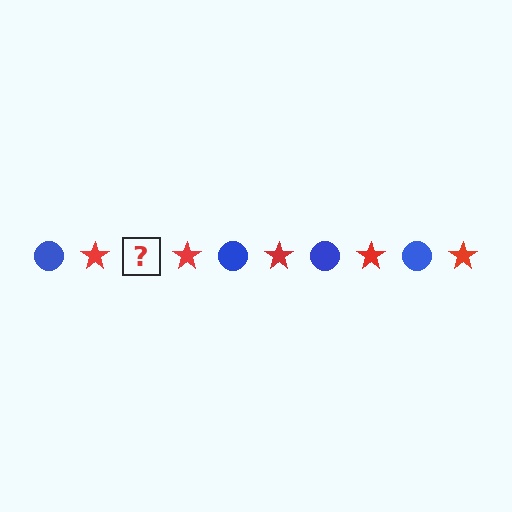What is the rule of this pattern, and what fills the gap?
The rule is that the pattern alternates between blue circle and red star. The gap should be filled with a blue circle.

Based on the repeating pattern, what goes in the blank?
The blank should be a blue circle.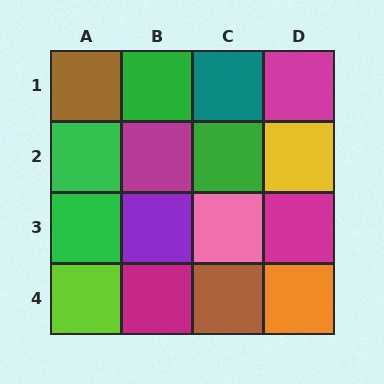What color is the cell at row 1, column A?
Brown.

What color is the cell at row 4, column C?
Brown.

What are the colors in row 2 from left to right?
Green, magenta, green, yellow.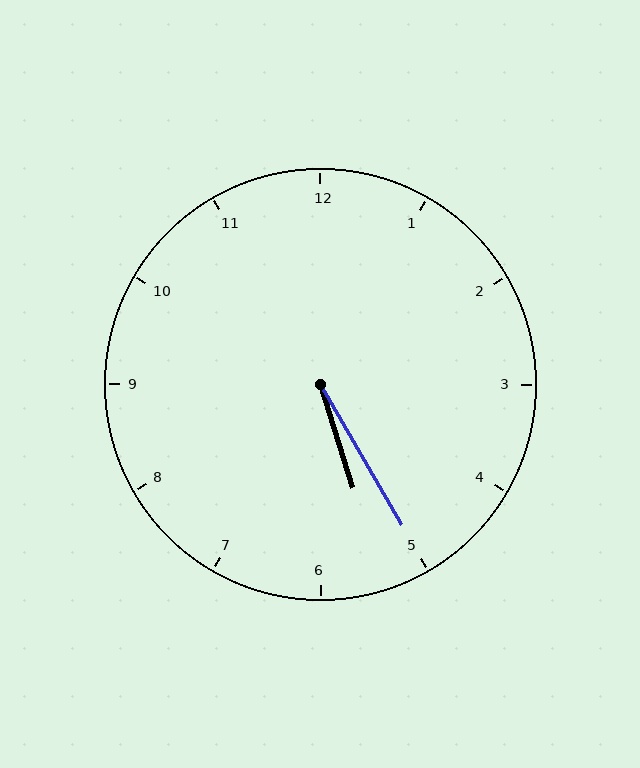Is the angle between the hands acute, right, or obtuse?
It is acute.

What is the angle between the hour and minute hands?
Approximately 12 degrees.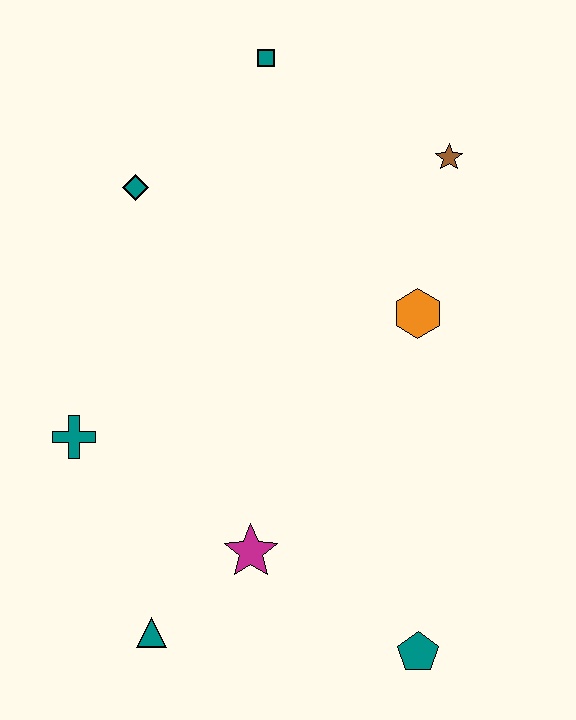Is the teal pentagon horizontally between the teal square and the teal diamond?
No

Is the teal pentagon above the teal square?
No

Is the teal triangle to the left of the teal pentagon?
Yes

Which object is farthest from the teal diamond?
The teal pentagon is farthest from the teal diamond.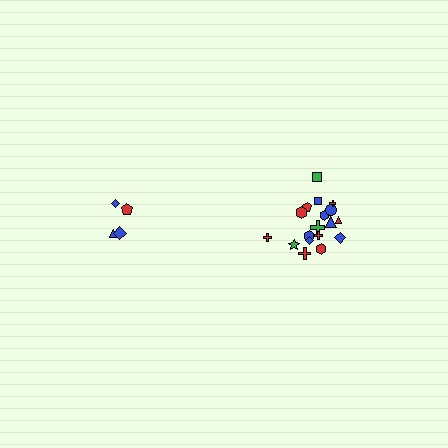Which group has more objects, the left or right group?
The right group.